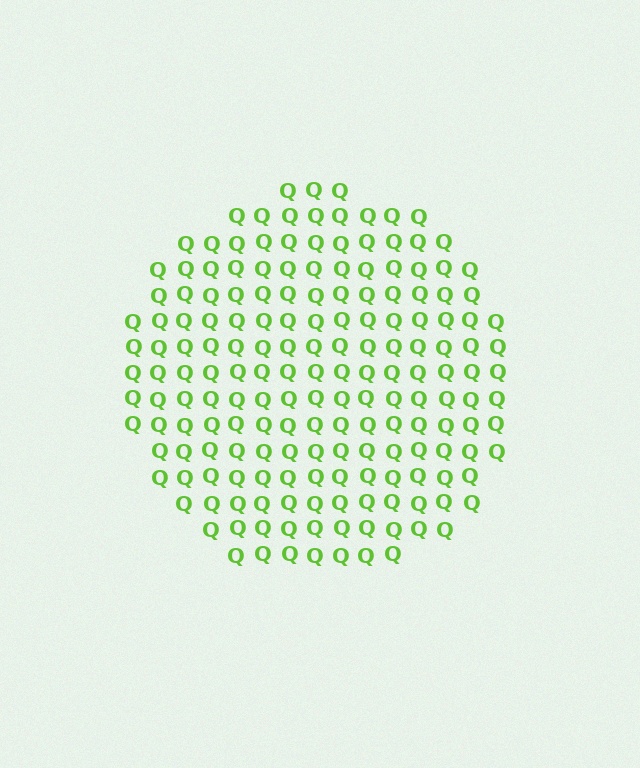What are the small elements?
The small elements are letter Q's.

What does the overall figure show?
The overall figure shows a circle.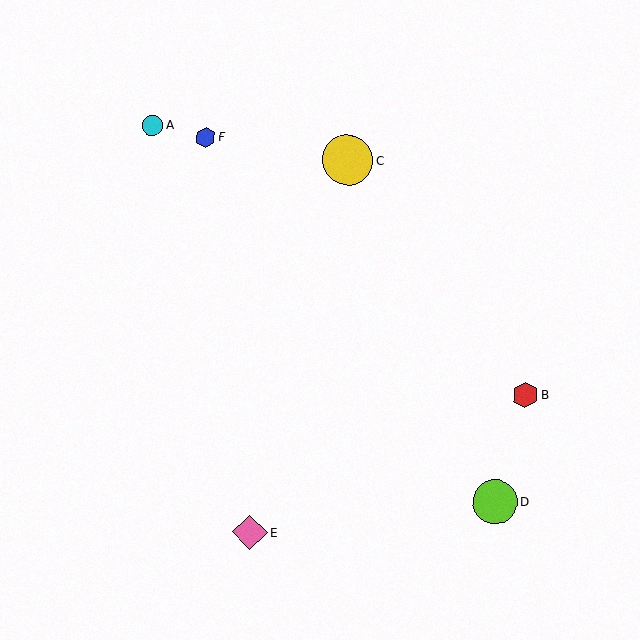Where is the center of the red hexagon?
The center of the red hexagon is at (525, 395).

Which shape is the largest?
The yellow circle (labeled C) is the largest.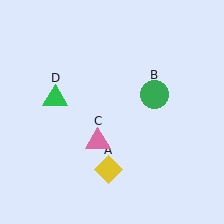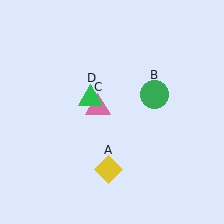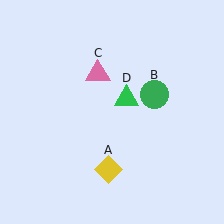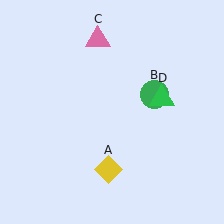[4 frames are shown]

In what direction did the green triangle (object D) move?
The green triangle (object D) moved right.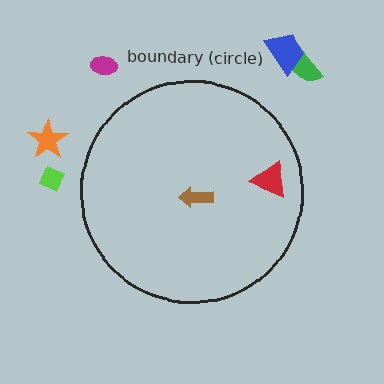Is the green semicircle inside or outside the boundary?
Outside.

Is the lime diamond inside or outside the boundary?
Outside.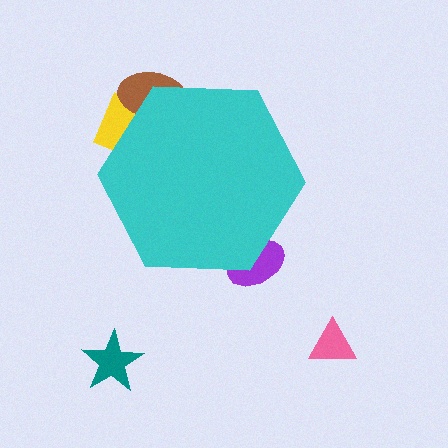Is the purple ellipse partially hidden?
Yes, the purple ellipse is partially hidden behind the cyan hexagon.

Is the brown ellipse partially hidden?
Yes, the brown ellipse is partially hidden behind the cyan hexagon.